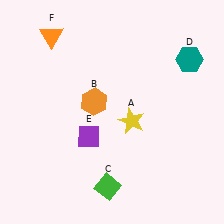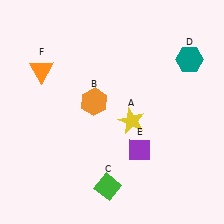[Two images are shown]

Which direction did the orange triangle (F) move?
The orange triangle (F) moved down.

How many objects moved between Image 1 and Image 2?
2 objects moved between the two images.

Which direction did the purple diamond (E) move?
The purple diamond (E) moved right.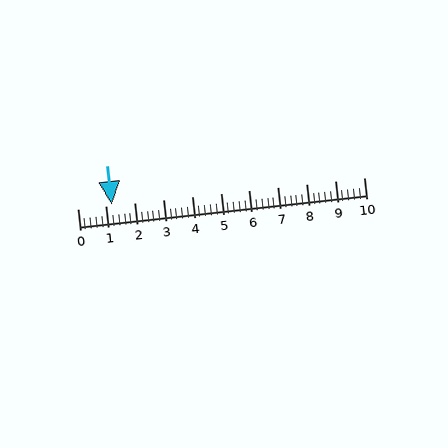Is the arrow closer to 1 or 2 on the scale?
The arrow is closer to 1.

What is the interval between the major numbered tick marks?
The major tick marks are spaced 1 units apart.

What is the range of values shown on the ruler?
The ruler shows values from 0 to 10.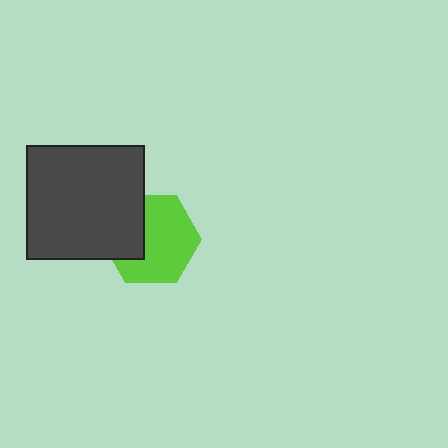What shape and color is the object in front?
The object in front is a dark gray rectangle.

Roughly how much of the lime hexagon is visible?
Most of it is visible (roughly 67%).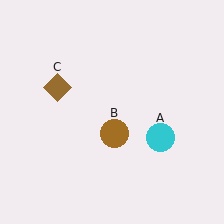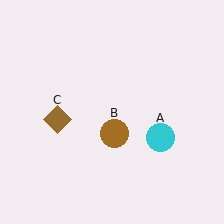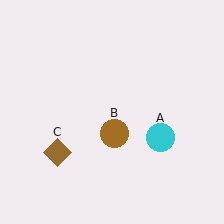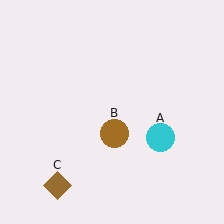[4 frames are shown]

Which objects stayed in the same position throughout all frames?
Cyan circle (object A) and brown circle (object B) remained stationary.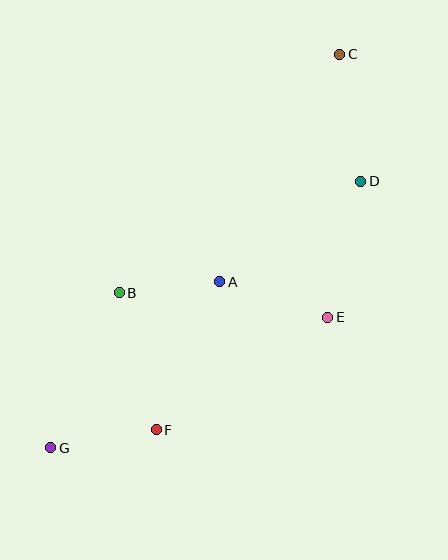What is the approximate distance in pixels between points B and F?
The distance between B and F is approximately 142 pixels.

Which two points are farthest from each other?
Points C and G are farthest from each other.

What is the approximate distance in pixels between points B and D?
The distance between B and D is approximately 266 pixels.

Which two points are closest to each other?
Points A and B are closest to each other.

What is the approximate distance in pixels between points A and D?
The distance between A and D is approximately 173 pixels.